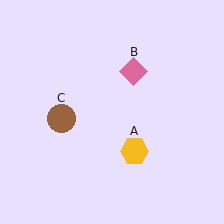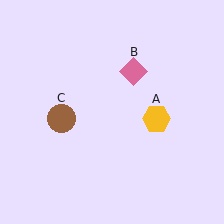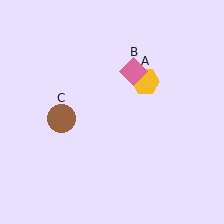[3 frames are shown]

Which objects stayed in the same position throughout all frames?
Pink diamond (object B) and brown circle (object C) remained stationary.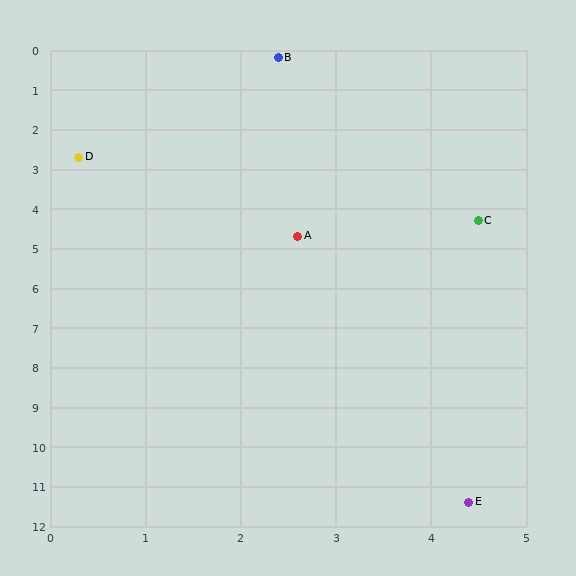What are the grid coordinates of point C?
Point C is at approximately (4.5, 4.3).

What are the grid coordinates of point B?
Point B is at approximately (2.4, 0.2).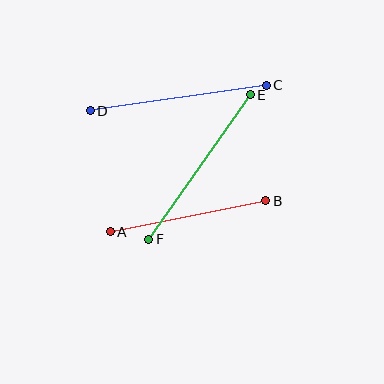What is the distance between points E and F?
The distance is approximately 177 pixels.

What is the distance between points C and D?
The distance is approximately 178 pixels.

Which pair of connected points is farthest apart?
Points C and D are farthest apart.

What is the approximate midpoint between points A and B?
The midpoint is at approximately (188, 216) pixels.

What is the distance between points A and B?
The distance is approximately 159 pixels.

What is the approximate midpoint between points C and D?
The midpoint is at approximately (178, 98) pixels.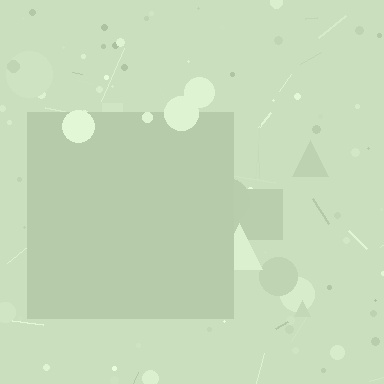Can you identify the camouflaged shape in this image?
The camouflaged shape is a square.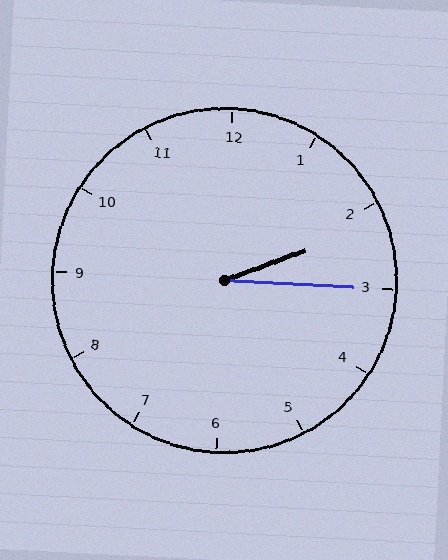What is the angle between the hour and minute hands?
Approximately 22 degrees.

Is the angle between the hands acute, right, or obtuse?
It is acute.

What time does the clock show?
2:15.